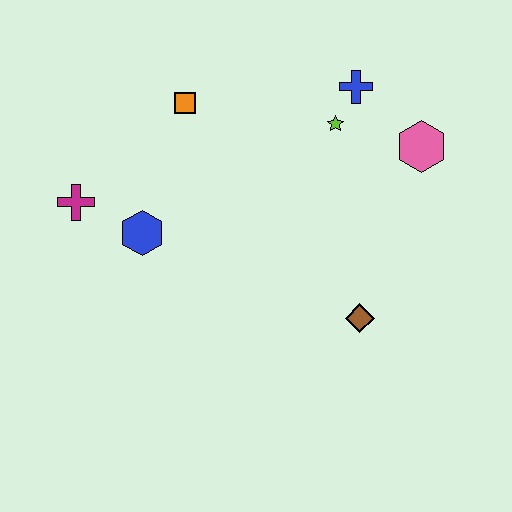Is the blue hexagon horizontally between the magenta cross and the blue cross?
Yes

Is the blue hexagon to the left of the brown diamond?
Yes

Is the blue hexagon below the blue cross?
Yes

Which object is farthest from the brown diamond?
The magenta cross is farthest from the brown diamond.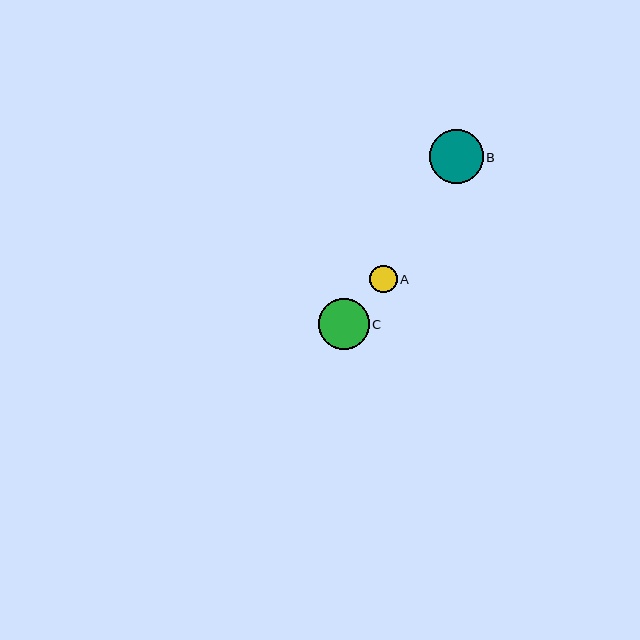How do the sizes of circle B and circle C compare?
Circle B and circle C are approximately the same size.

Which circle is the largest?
Circle B is the largest with a size of approximately 54 pixels.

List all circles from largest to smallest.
From largest to smallest: B, C, A.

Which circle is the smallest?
Circle A is the smallest with a size of approximately 27 pixels.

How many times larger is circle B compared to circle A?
Circle B is approximately 2.0 times the size of circle A.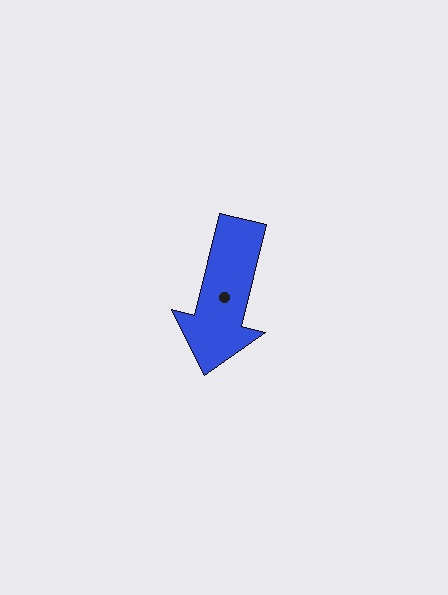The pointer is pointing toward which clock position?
Roughly 6 o'clock.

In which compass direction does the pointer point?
South.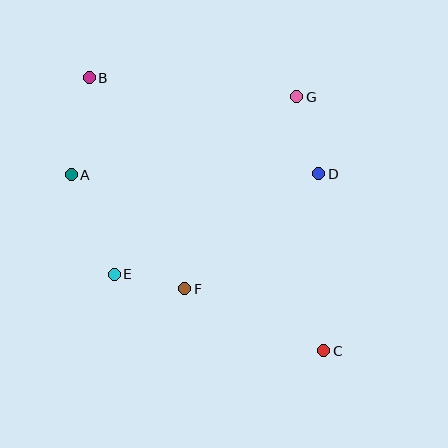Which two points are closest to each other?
Points E and F are closest to each other.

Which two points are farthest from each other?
Points B and C are farthest from each other.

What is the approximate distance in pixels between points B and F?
The distance between B and F is approximately 232 pixels.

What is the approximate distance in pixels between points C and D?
The distance between C and D is approximately 177 pixels.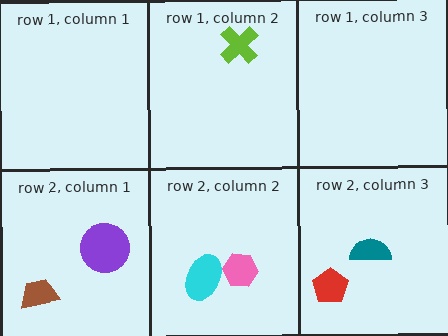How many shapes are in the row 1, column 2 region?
1.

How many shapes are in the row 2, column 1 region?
2.